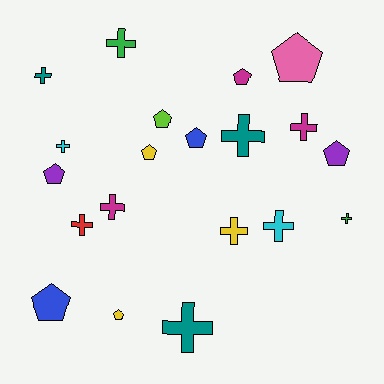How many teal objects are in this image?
There are 3 teal objects.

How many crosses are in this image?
There are 11 crosses.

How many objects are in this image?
There are 20 objects.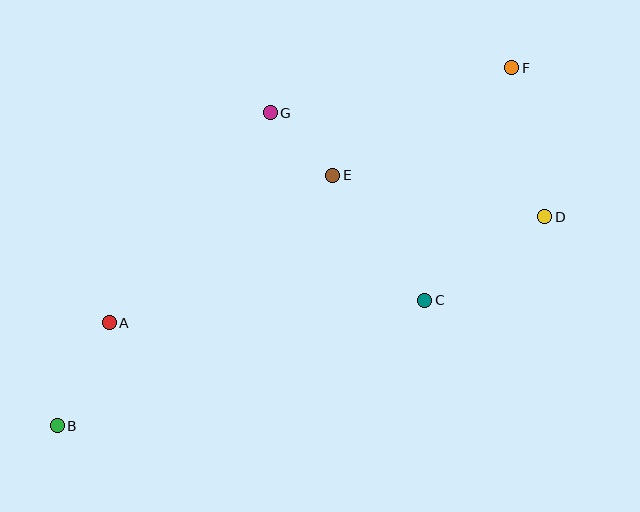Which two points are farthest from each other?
Points B and F are farthest from each other.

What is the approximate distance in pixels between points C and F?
The distance between C and F is approximately 248 pixels.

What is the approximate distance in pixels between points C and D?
The distance between C and D is approximately 146 pixels.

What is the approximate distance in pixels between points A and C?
The distance between A and C is approximately 316 pixels.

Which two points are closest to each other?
Points E and G are closest to each other.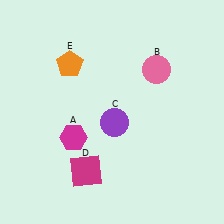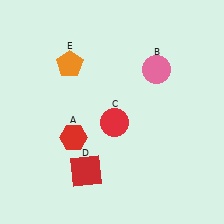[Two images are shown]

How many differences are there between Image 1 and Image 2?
There are 3 differences between the two images.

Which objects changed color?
A changed from magenta to red. C changed from purple to red. D changed from magenta to red.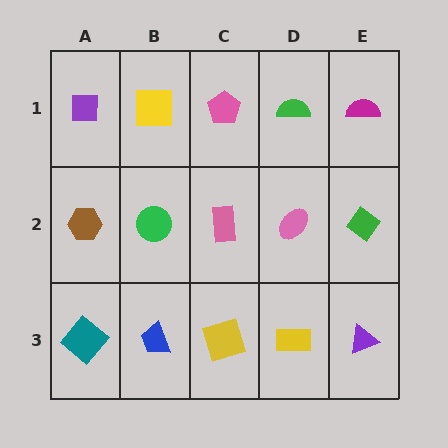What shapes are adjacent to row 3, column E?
A green diamond (row 2, column E), a yellow rectangle (row 3, column D).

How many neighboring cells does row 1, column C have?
3.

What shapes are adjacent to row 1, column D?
A pink ellipse (row 2, column D), a pink pentagon (row 1, column C), a magenta semicircle (row 1, column E).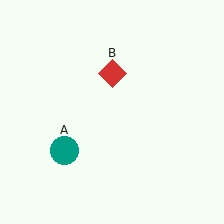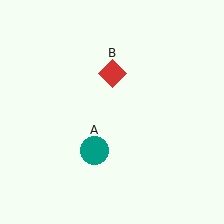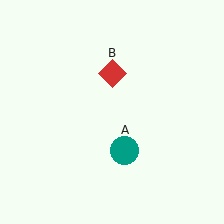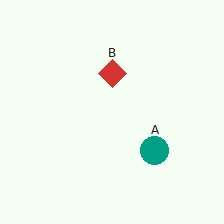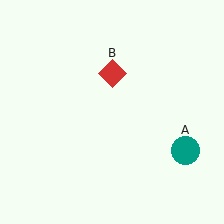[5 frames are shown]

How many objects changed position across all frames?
1 object changed position: teal circle (object A).